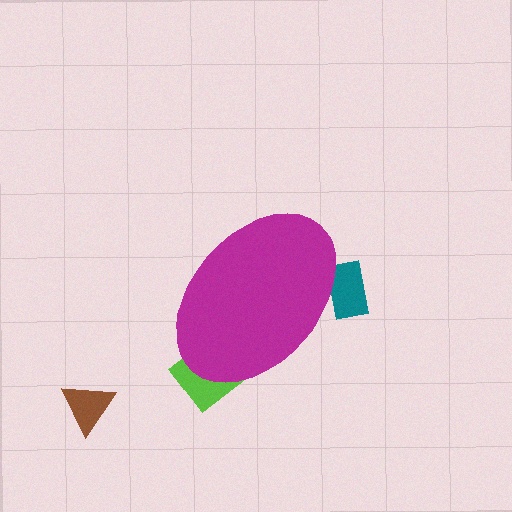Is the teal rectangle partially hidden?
Yes, the teal rectangle is partially hidden behind the magenta ellipse.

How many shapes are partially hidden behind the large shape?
2 shapes are partially hidden.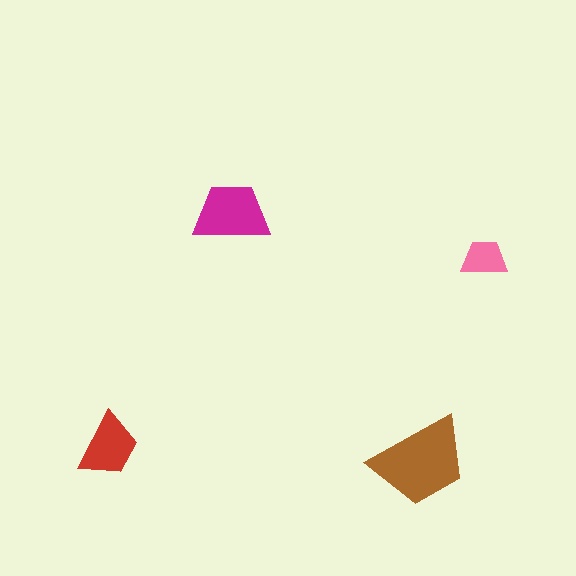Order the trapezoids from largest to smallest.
the brown one, the magenta one, the red one, the pink one.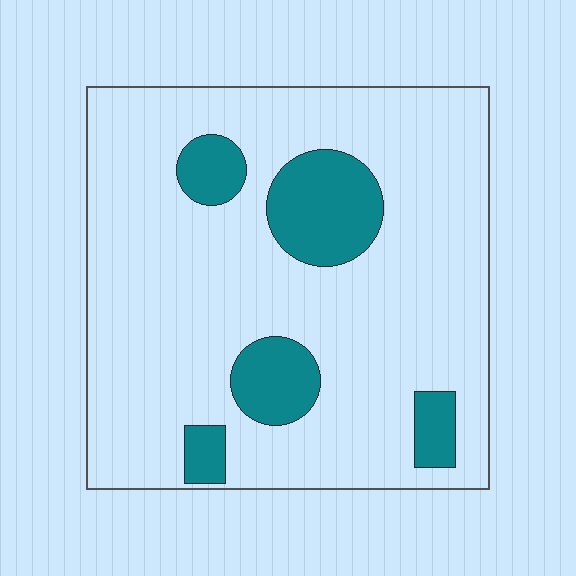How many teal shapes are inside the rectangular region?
5.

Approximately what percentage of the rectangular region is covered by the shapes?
Approximately 15%.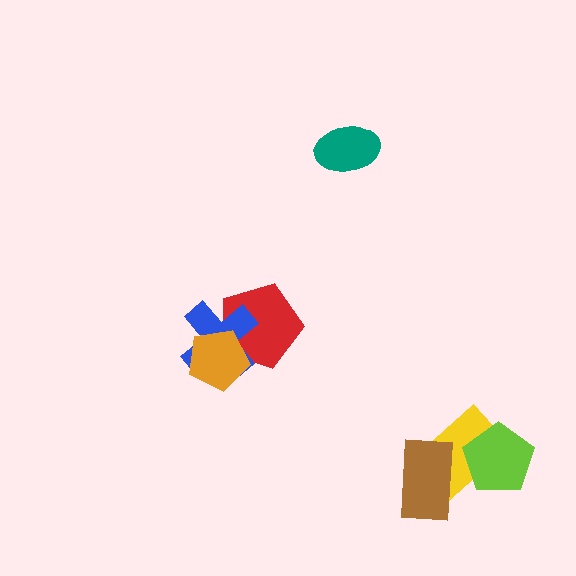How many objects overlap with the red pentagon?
2 objects overlap with the red pentagon.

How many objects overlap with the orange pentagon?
2 objects overlap with the orange pentagon.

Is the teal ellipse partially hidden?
No, no other shape covers it.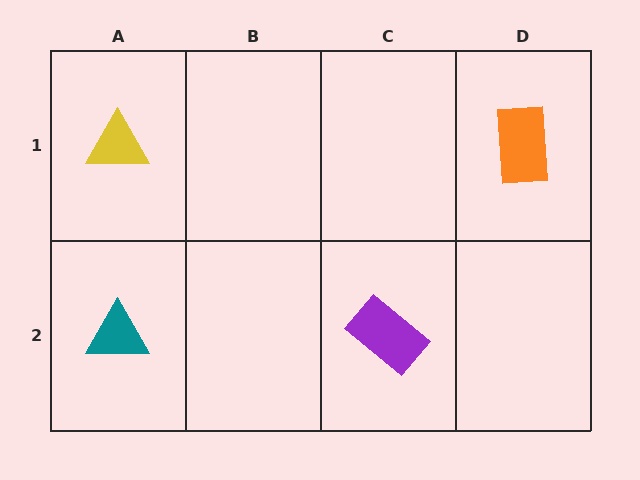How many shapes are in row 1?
2 shapes.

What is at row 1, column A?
A yellow triangle.